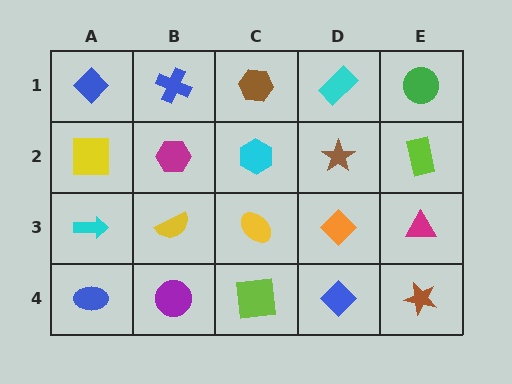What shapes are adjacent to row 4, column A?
A cyan arrow (row 3, column A), a purple circle (row 4, column B).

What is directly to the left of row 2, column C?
A magenta hexagon.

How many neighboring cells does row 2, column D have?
4.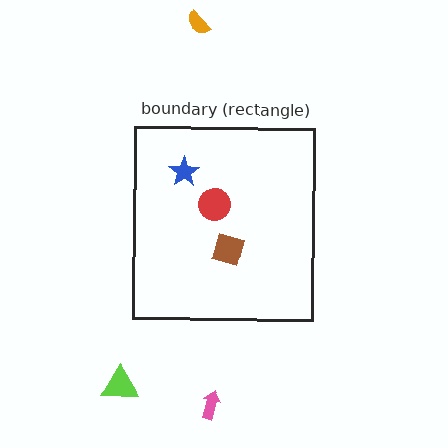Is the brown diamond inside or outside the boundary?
Inside.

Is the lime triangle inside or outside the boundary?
Outside.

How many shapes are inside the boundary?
3 inside, 3 outside.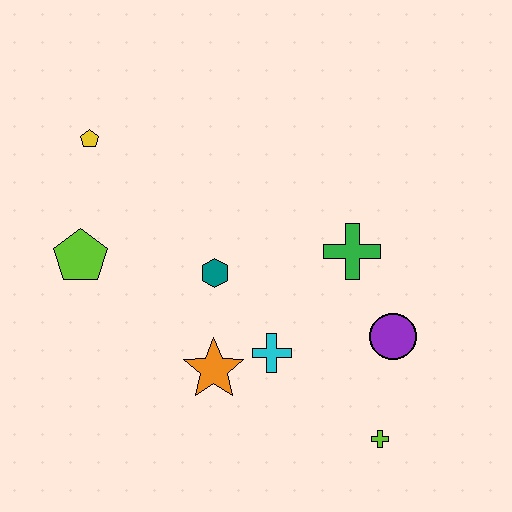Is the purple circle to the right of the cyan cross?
Yes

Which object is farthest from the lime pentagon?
The lime cross is farthest from the lime pentagon.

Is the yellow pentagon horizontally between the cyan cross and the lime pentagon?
Yes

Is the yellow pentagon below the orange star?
No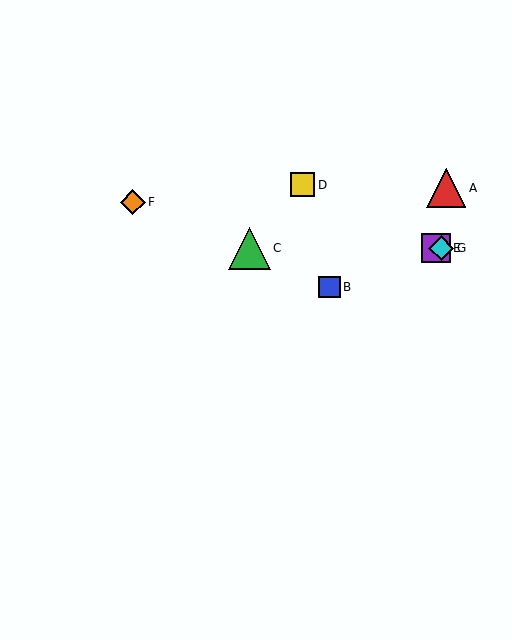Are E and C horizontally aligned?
Yes, both are at y≈248.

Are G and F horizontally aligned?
No, G is at y≈248 and F is at y≈202.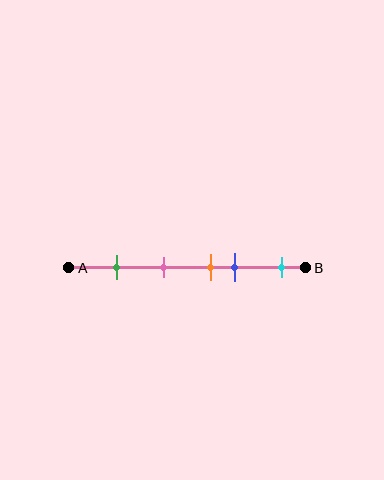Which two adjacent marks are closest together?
The orange and blue marks are the closest adjacent pair.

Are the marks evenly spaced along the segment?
No, the marks are not evenly spaced.